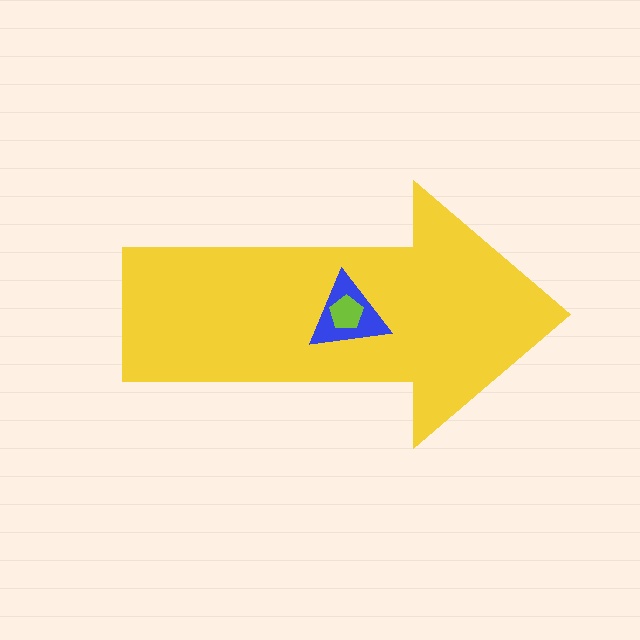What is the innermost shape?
The lime pentagon.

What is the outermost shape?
The yellow arrow.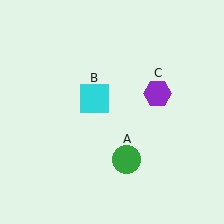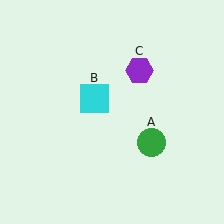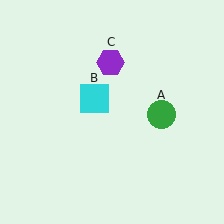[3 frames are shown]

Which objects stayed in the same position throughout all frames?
Cyan square (object B) remained stationary.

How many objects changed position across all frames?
2 objects changed position: green circle (object A), purple hexagon (object C).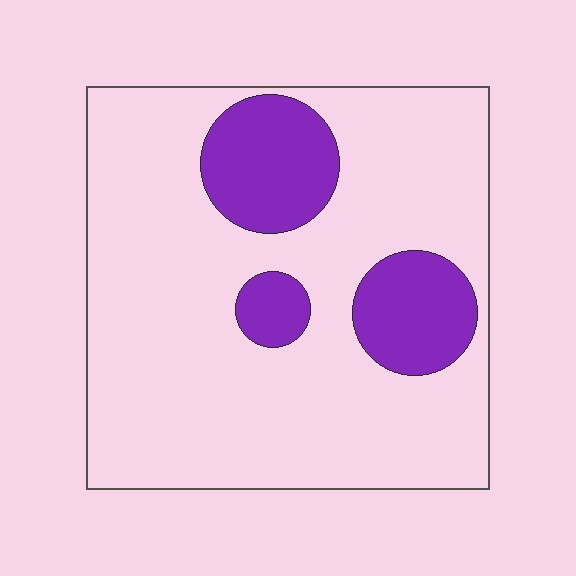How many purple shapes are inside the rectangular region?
3.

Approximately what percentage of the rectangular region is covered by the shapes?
Approximately 20%.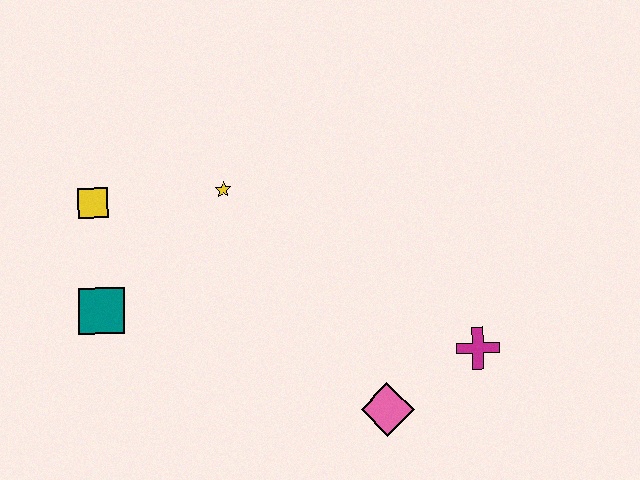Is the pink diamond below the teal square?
Yes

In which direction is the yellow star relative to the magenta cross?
The yellow star is to the left of the magenta cross.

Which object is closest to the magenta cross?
The pink diamond is closest to the magenta cross.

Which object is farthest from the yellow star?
The magenta cross is farthest from the yellow star.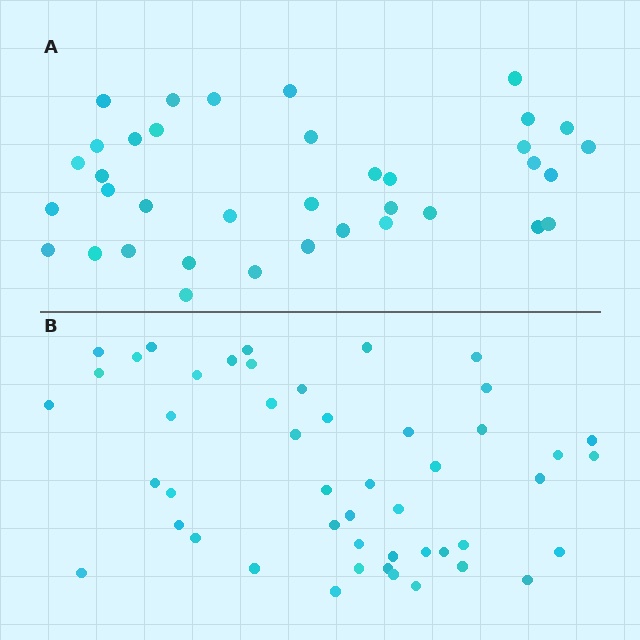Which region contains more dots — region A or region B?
Region B (the bottom region) has more dots.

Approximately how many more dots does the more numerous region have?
Region B has roughly 12 or so more dots than region A.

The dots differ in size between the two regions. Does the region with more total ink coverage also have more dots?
No. Region A has more total ink coverage because its dots are larger, but region B actually contains more individual dots. Total area can be misleading — the number of items is what matters here.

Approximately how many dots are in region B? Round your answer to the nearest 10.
About 50 dots. (The exact count is 48, which rounds to 50.)